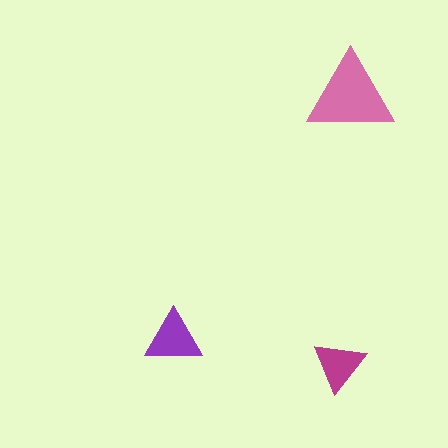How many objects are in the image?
There are 3 objects in the image.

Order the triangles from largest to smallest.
the pink one, the purple one, the magenta one.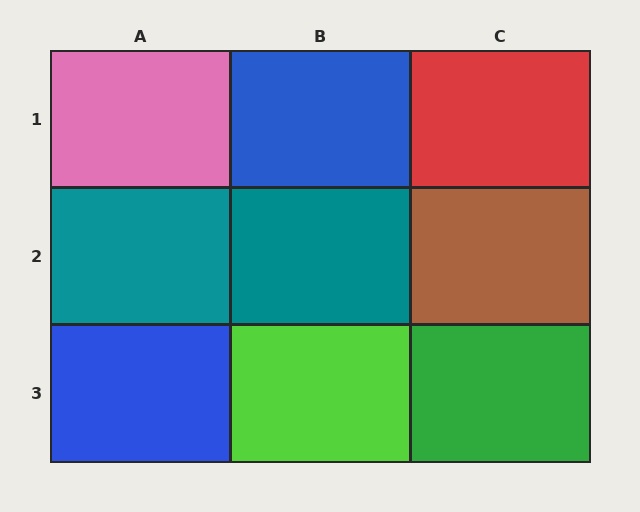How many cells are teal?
2 cells are teal.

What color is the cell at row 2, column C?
Brown.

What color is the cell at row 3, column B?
Lime.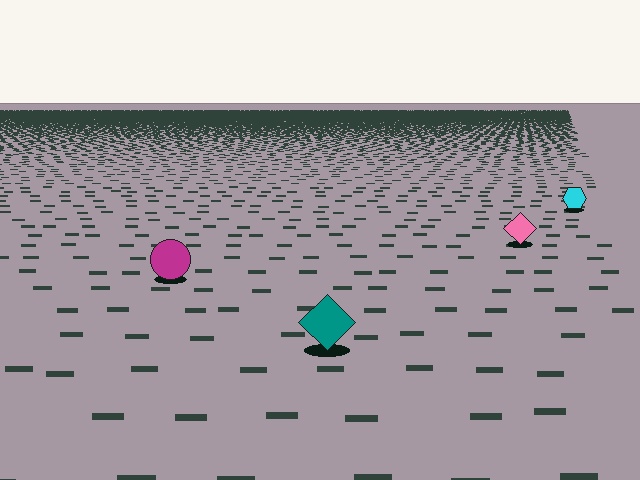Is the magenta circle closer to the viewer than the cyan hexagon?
Yes. The magenta circle is closer — you can tell from the texture gradient: the ground texture is coarser near it.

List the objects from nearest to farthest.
From nearest to farthest: the teal diamond, the magenta circle, the pink diamond, the cyan hexagon.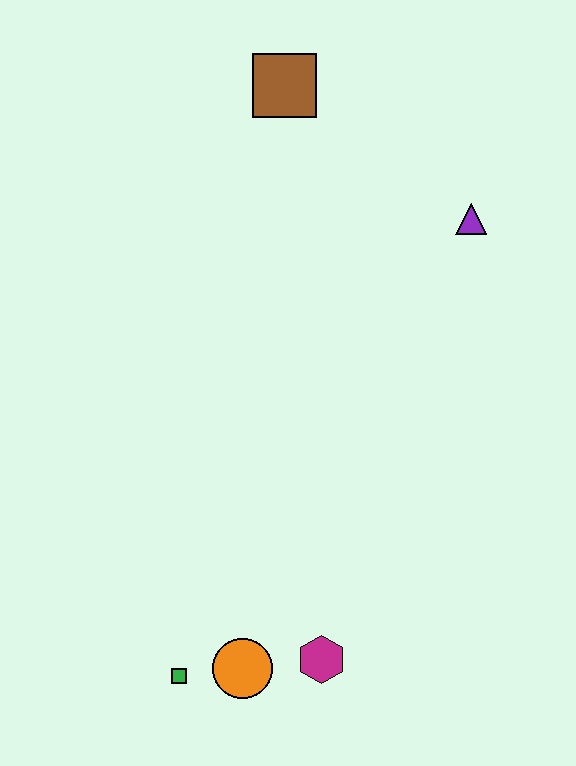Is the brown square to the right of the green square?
Yes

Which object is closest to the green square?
The orange circle is closest to the green square.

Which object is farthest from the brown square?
The green square is farthest from the brown square.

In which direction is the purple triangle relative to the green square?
The purple triangle is above the green square.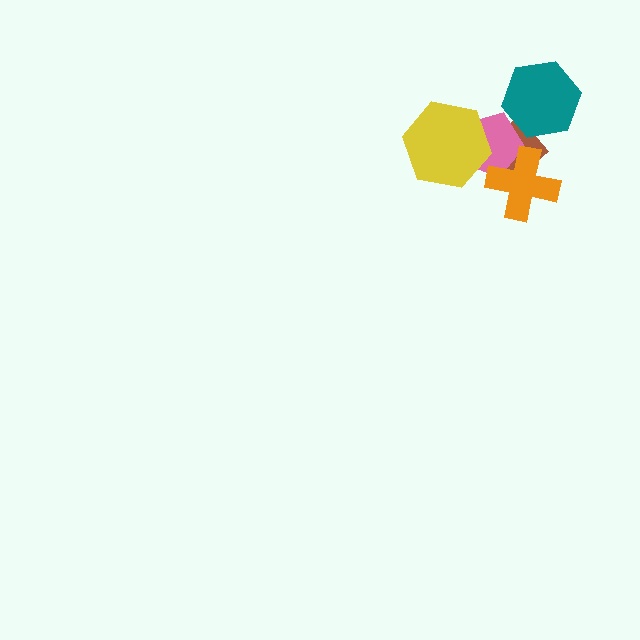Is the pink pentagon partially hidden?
Yes, it is partially covered by another shape.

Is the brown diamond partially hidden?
Yes, it is partially covered by another shape.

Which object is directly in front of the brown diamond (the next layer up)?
The pink pentagon is directly in front of the brown diamond.